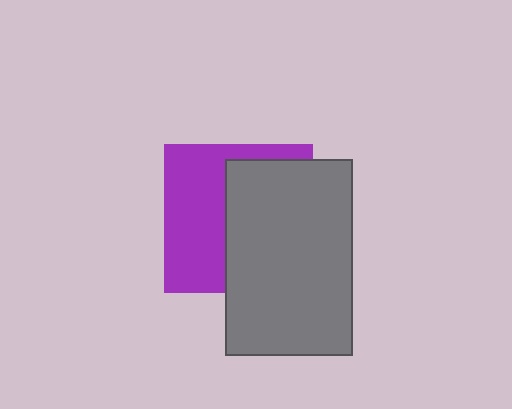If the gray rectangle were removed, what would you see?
You would see the complete purple square.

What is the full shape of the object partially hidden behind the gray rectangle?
The partially hidden object is a purple square.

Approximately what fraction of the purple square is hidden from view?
Roughly 52% of the purple square is hidden behind the gray rectangle.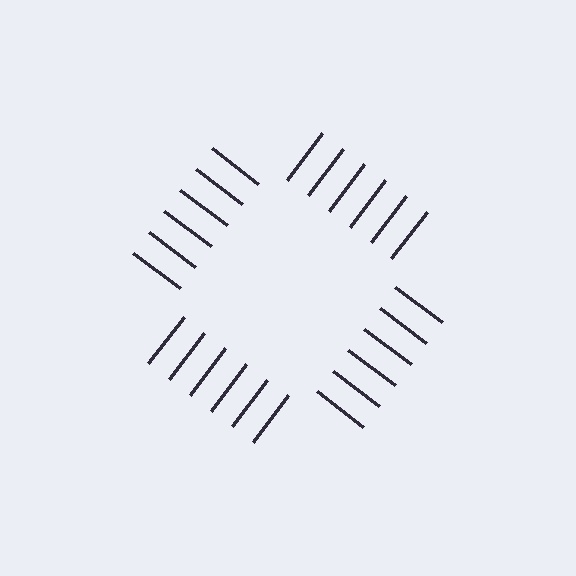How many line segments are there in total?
24 — 6 along each of the 4 edges.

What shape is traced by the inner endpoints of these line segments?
An illusory square — the line segments terminate on its edges but no continuous stroke is drawn.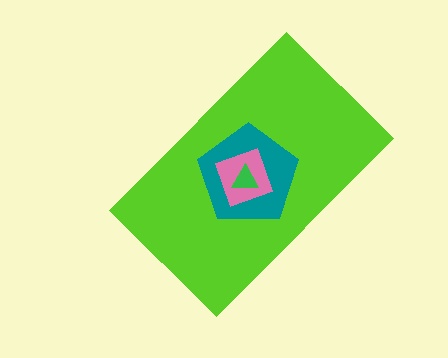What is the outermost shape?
The lime rectangle.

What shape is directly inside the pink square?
The green triangle.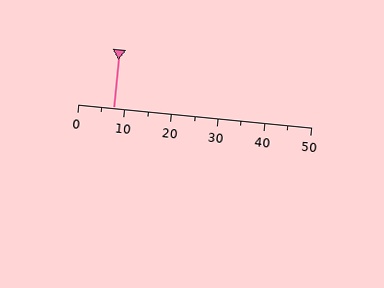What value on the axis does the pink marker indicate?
The marker indicates approximately 7.5.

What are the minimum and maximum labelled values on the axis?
The axis runs from 0 to 50.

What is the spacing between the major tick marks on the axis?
The major ticks are spaced 10 apart.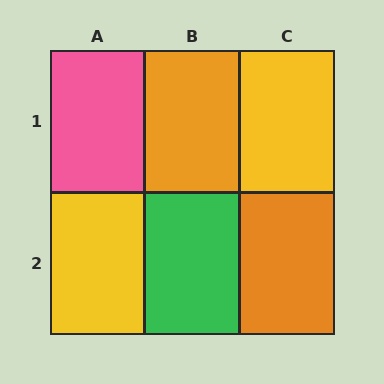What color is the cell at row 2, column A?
Yellow.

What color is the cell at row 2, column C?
Orange.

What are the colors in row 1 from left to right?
Pink, orange, yellow.